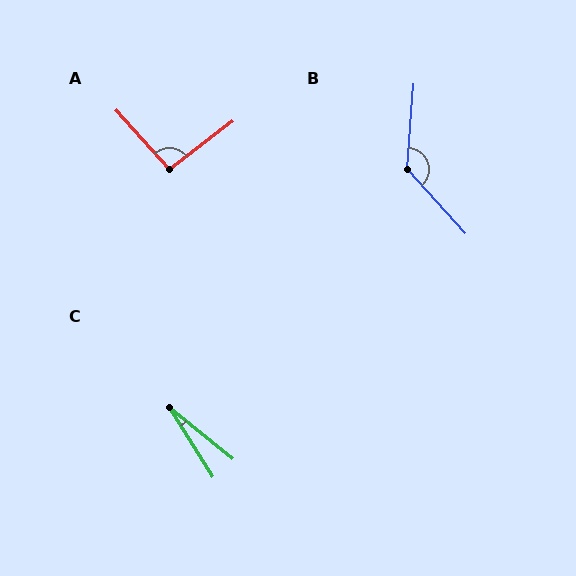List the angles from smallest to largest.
C (19°), A (95°), B (133°).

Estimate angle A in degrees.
Approximately 95 degrees.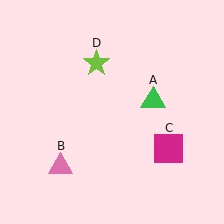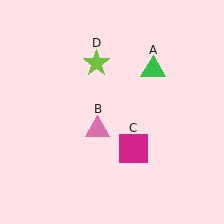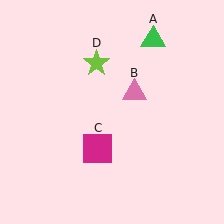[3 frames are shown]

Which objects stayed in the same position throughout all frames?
Lime star (object D) remained stationary.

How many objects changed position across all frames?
3 objects changed position: green triangle (object A), pink triangle (object B), magenta square (object C).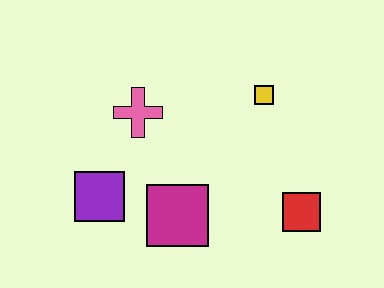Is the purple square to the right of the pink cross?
No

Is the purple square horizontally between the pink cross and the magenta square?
No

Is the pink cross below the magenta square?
No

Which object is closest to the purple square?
The magenta square is closest to the purple square.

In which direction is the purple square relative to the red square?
The purple square is to the left of the red square.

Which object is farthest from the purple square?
The red square is farthest from the purple square.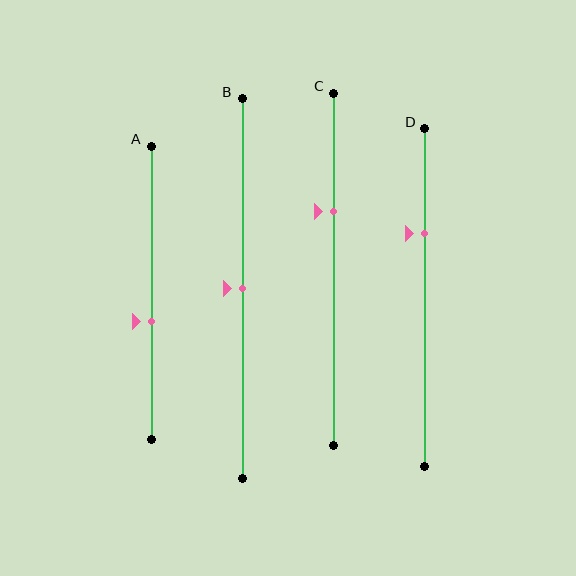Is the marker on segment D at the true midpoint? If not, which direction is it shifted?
No, the marker on segment D is shifted upward by about 19% of the segment length.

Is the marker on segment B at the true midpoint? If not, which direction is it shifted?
Yes, the marker on segment B is at the true midpoint.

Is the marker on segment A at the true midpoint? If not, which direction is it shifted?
No, the marker on segment A is shifted downward by about 10% of the segment length.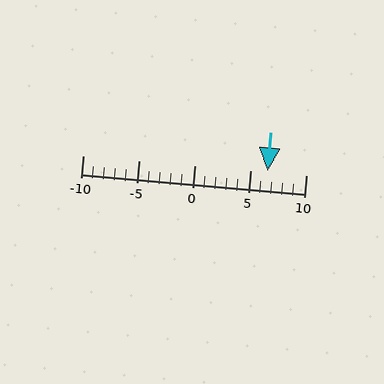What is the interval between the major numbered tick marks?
The major tick marks are spaced 5 units apart.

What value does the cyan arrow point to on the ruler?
The cyan arrow points to approximately 7.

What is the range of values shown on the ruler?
The ruler shows values from -10 to 10.